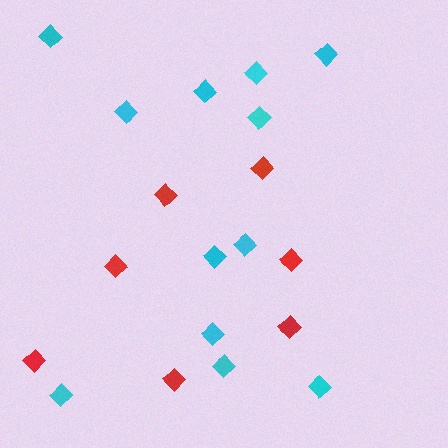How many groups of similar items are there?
There are 2 groups: one group of red diamonds (7) and one group of cyan diamonds (12).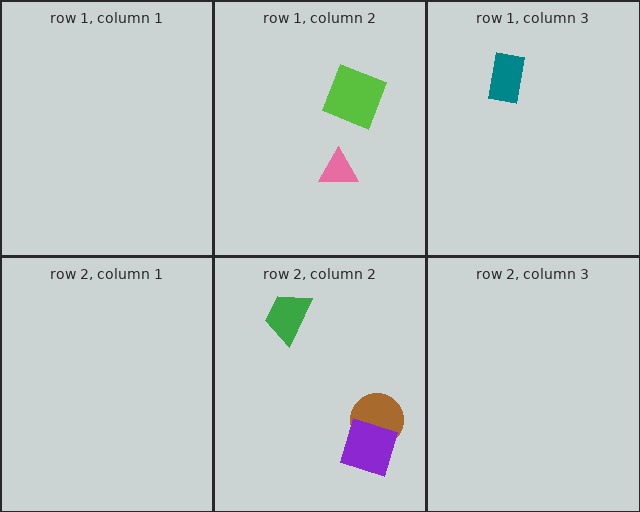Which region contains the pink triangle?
The row 1, column 2 region.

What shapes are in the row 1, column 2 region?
The pink triangle, the lime square.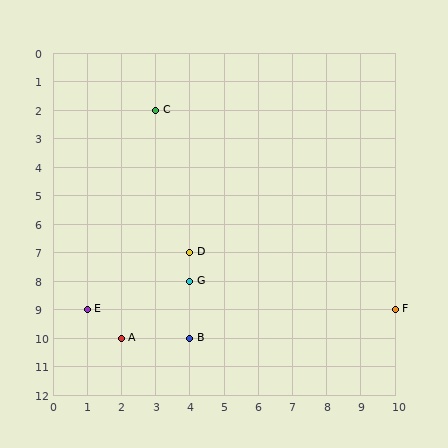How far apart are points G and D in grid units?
Points G and D are 1 row apart.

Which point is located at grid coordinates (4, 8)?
Point G is at (4, 8).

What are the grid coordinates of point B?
Point B is at grid coordinates (4, 10).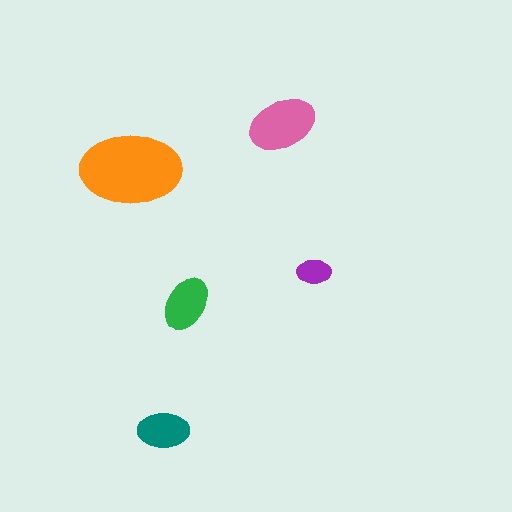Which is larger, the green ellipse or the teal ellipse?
The green one.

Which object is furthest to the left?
The orange ellipse is leftmost.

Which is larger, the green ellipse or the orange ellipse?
The orange one.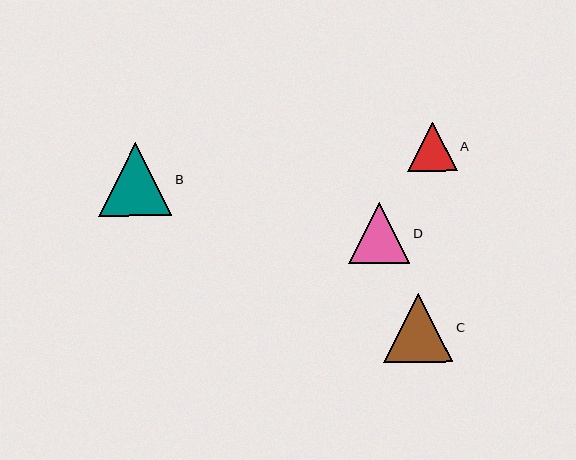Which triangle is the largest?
Triangle B is the largest with a size of approximately 73 pixels.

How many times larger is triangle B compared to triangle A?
Triangle B is approximately 1.5 times the size of triangle A.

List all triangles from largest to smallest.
From largest to smallest: B, C, D, A.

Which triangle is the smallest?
Triangle A is the smallest with a size of approximately 49 pixels.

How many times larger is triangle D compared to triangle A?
Triangle D is approximately 1.2 times the size of triangle A.